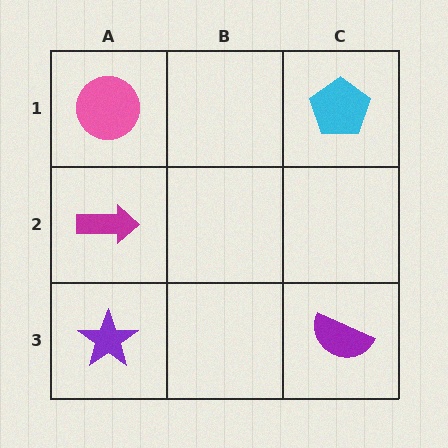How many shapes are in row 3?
2 shapes.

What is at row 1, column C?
A cyan pentagon.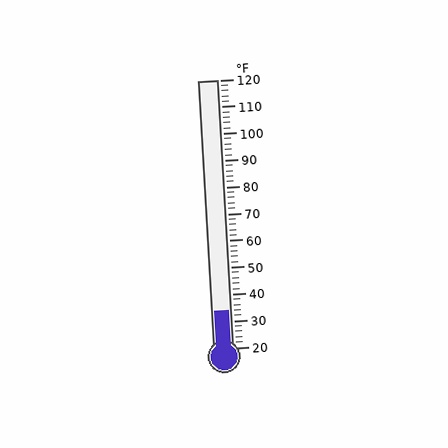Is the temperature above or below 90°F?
The temperature is below 90°F.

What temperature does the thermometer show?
The thermometer shows approximately 34°F.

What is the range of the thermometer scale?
The thermometer scale ranges from 20°F to 120°F.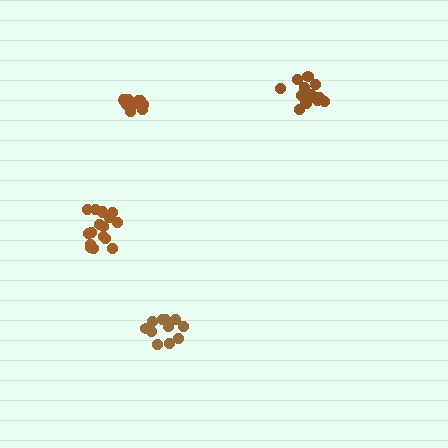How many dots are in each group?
Group 1: 11 dots, Group 2: 16 dots, Group 3: 13 dots, Group 4: 16 dots (56 total).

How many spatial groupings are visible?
There are 4 spatial groupings.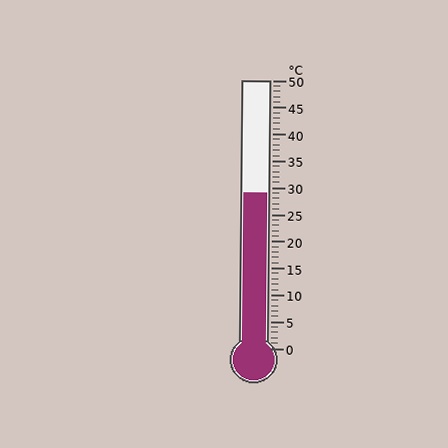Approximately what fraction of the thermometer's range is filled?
The thermometer is filled to approximately 60% of its range.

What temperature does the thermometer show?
The thermometer shows approximately 29°C.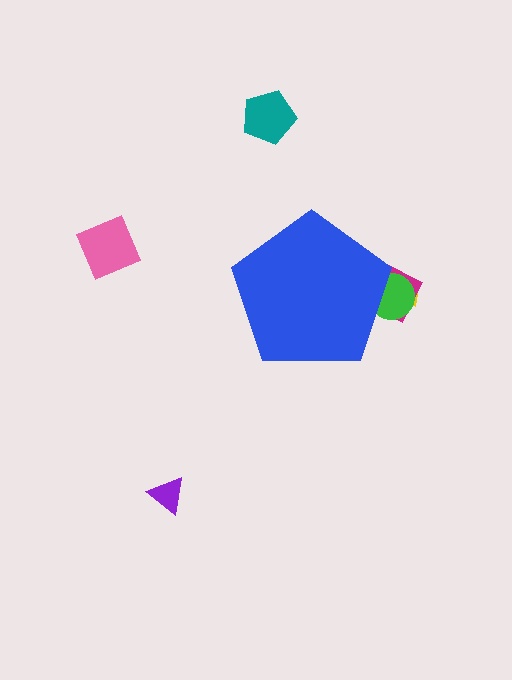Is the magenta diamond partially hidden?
Yes, the magenta diamond is partially hidden behind the blue pentagon.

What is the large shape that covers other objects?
A blue pentagon.